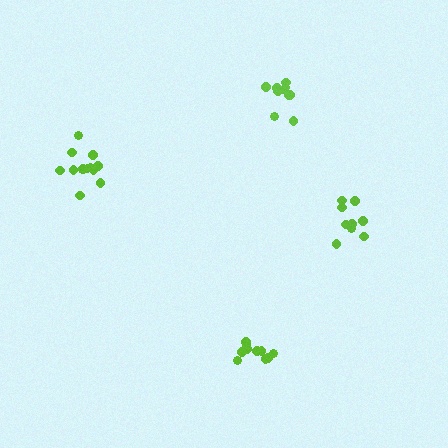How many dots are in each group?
Group 1: 13 dots, Group 2: 10 dots, Group 3: 10 dots, Group 4: 9 dots (42 total).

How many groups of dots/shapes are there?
There are 4 groups.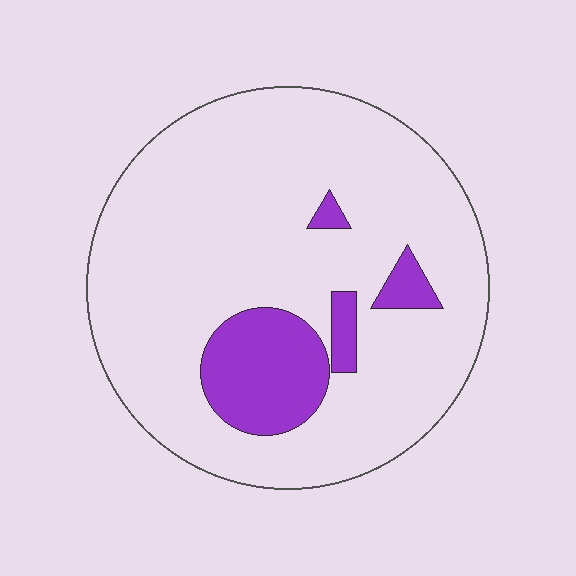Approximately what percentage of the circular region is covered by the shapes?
Approximately 15%.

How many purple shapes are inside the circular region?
4.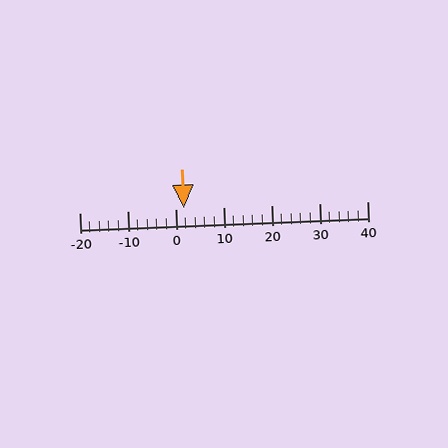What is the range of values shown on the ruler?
The ruler shows values from -20 to 40.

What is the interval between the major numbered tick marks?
The major tick marks are spaced 10 units apart.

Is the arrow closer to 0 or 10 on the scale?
The arrow is closer to 0.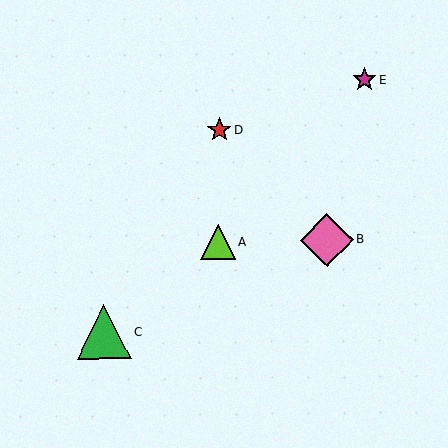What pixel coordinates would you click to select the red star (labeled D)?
Click at (219, 130) to select the red star D.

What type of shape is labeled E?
Shape E is a magenta star.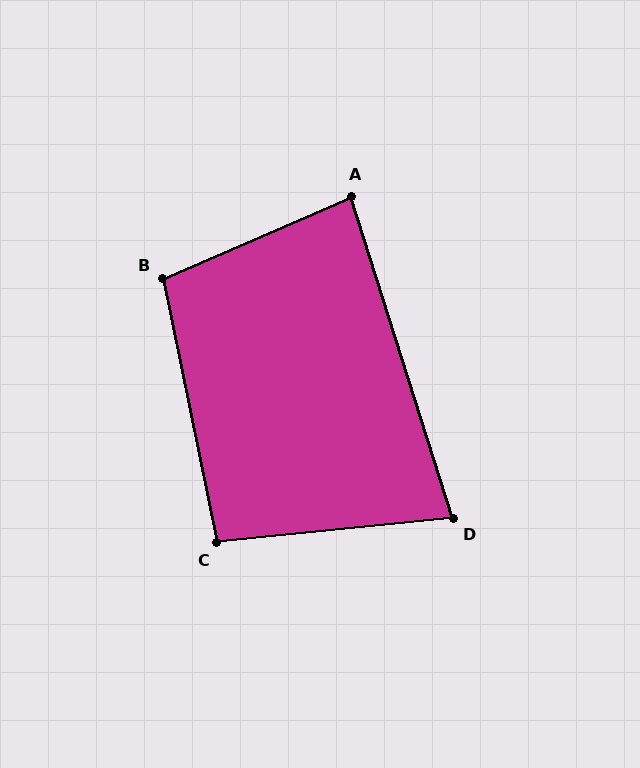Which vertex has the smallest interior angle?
D, at approximately 78 degrees.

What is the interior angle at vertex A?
Approximately 84 degrees (acute).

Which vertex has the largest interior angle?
B, at approximately 102 degrees.